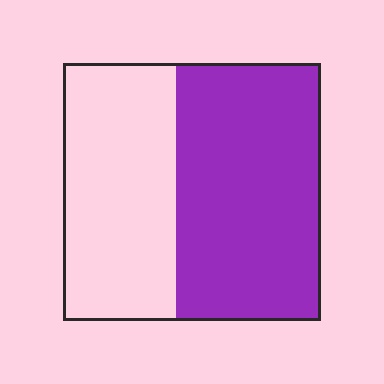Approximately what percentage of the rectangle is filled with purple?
Approximately 55%.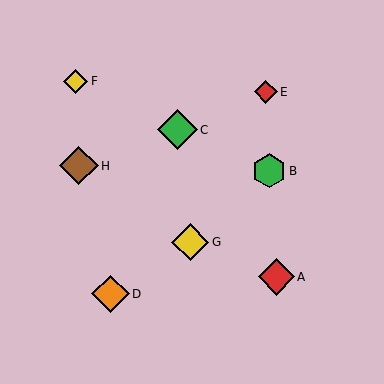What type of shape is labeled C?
Shape C is a green diamond.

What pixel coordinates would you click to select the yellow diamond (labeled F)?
Click at (76, 81) to select the yellow diamond F.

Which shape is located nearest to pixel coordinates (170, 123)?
The green diamond (labeled C) at (177, 130) is nearest to that location.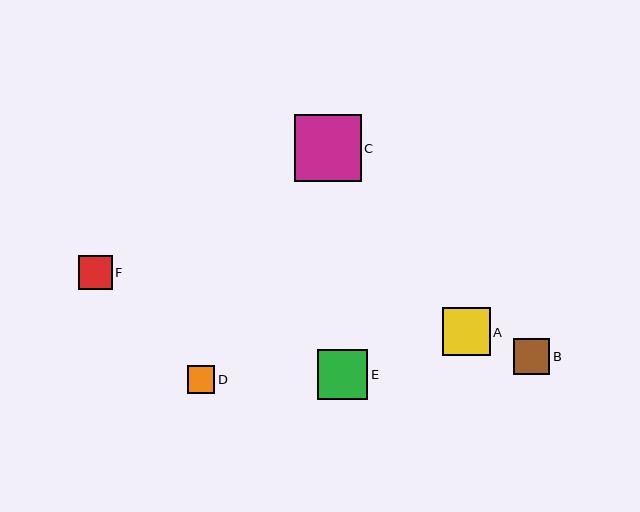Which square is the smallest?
Square D is the smallest with a size of approximately 28 pixels.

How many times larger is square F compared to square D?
Square F is approximately 1.2 times the size of square D.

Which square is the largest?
Square C is the largest with a size of approximately 66 pixels.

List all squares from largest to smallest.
From largest to smallest: C, E, A, B, F, D.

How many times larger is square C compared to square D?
Square C is approximately 2.4 times the size of square D.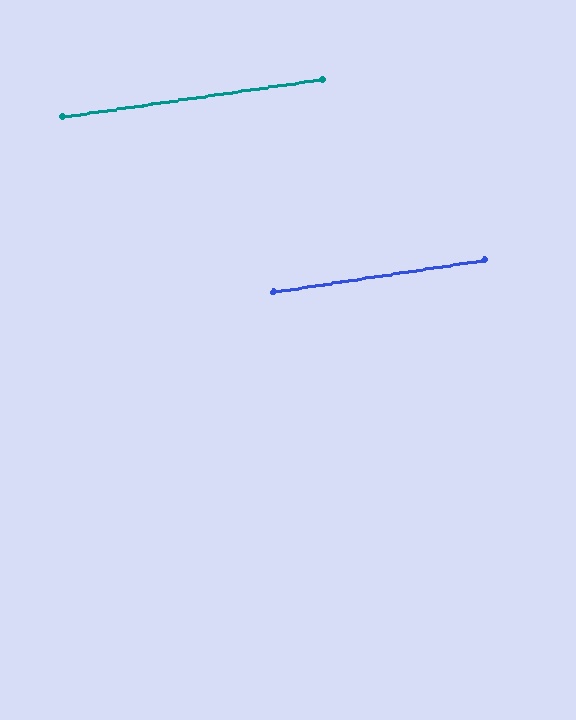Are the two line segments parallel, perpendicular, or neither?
Parallel — their directions differ by only 0.5°.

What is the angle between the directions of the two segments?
Approximately 0 degrees.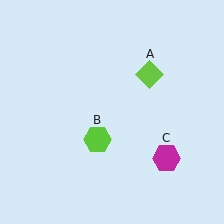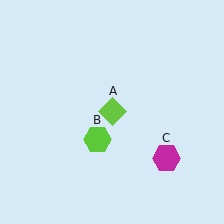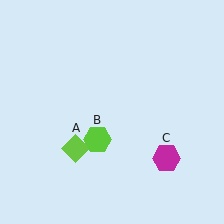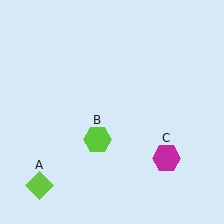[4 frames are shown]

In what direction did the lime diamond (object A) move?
The lime diamond (object A) moved down and to the left.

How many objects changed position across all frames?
1 object changed position: lime diamond (object A).